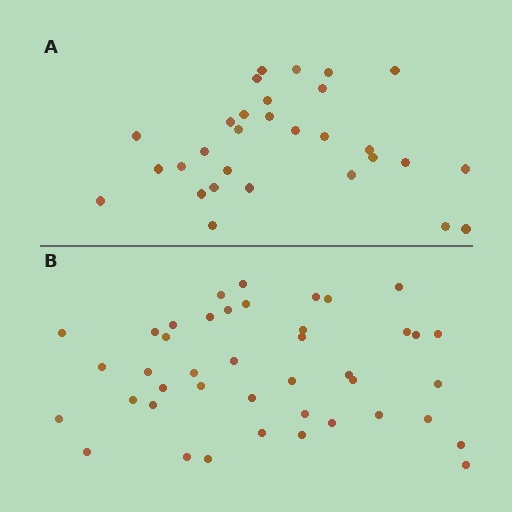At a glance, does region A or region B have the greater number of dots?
Region B (the bottom region) has more dots.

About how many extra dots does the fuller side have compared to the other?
Region B has roughly 12 or so more dots than region A.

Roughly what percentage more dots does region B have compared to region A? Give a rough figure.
About 40% more.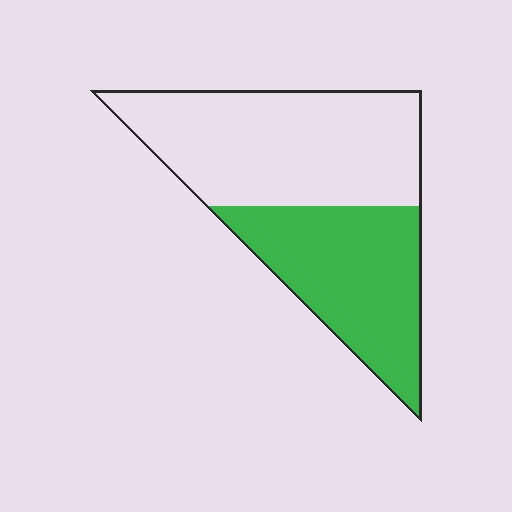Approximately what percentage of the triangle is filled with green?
Approximately 40%.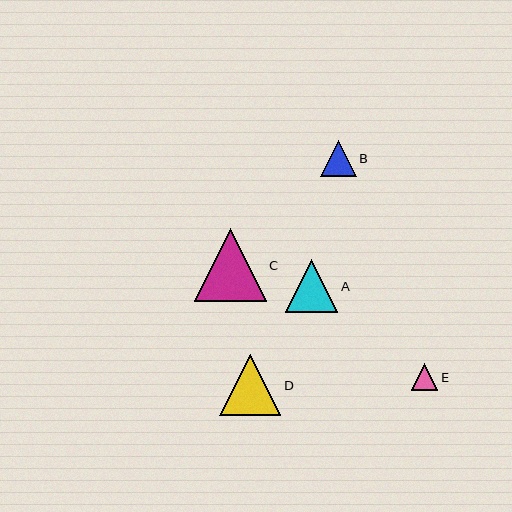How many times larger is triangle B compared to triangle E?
Triangle B is approximately 1.4 times the size of triangle E.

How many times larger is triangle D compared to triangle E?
Triangle D is approximately 2.3 times the size of triangle E.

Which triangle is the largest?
Triangle C is the largest with a size of approximately 72 pixels.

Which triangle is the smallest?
Triangle E is the smallest with a size of approximately 26 pixels.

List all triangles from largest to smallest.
From largest to smallest: C, D, A, B, E.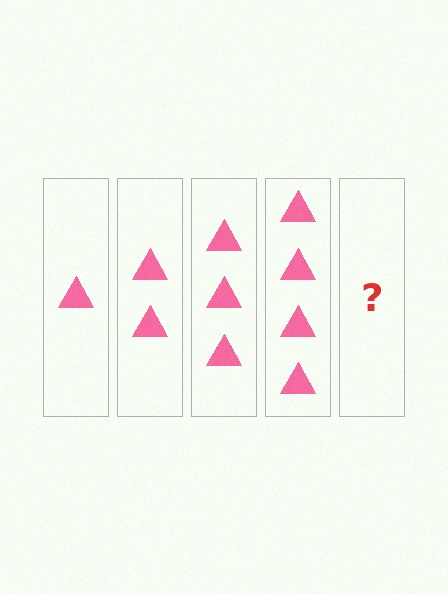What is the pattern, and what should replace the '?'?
The pattern is that each step adds one more triangle. The '?' should be 5 triangles.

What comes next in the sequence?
The next element should be 5 triangles.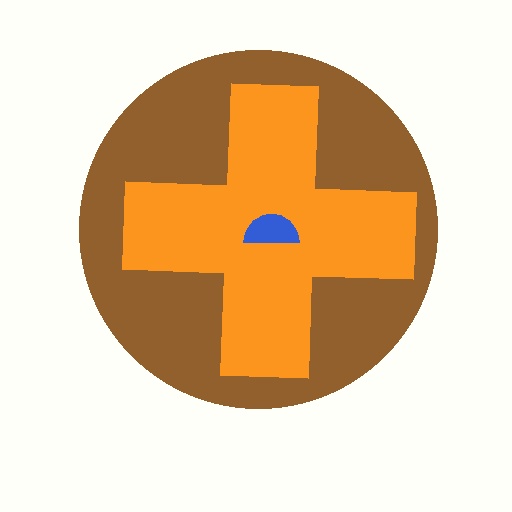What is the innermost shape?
The blue semicircle.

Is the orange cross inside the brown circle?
Yes.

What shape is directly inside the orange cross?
The blue semicircle.